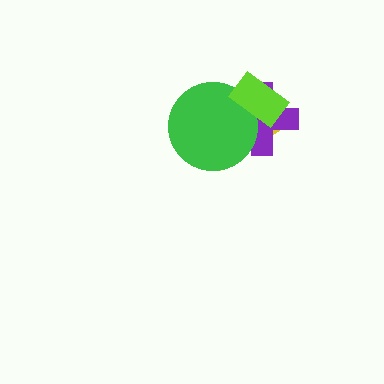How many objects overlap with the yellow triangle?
3 objects overlap with the yellow triangle.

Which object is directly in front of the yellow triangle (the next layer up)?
The purple cross is directly in front of the yellow triangle.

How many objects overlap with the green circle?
3 objects overlap with the green circle.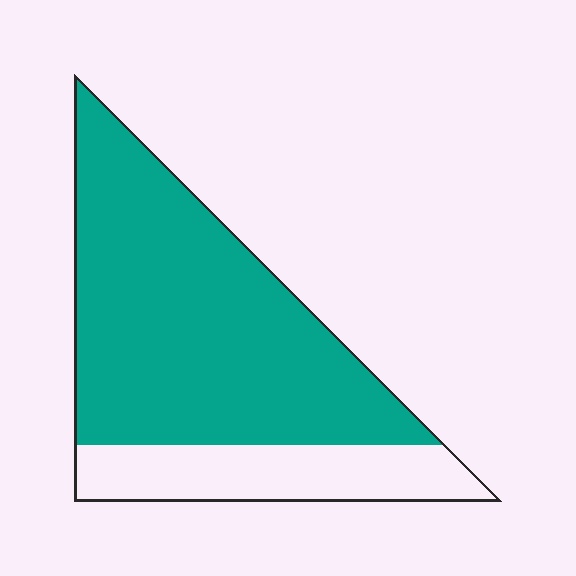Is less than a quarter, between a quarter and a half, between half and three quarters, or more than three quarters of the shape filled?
More than three quarters.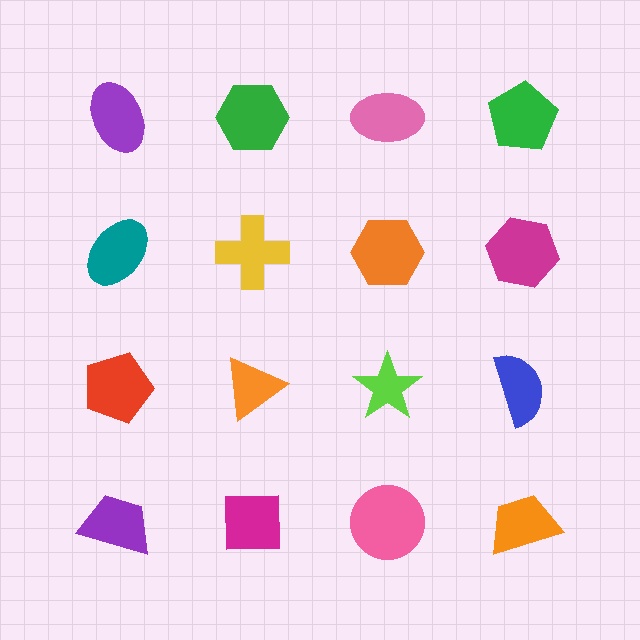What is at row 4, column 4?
An orange trapezoid.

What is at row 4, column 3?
A pink circle.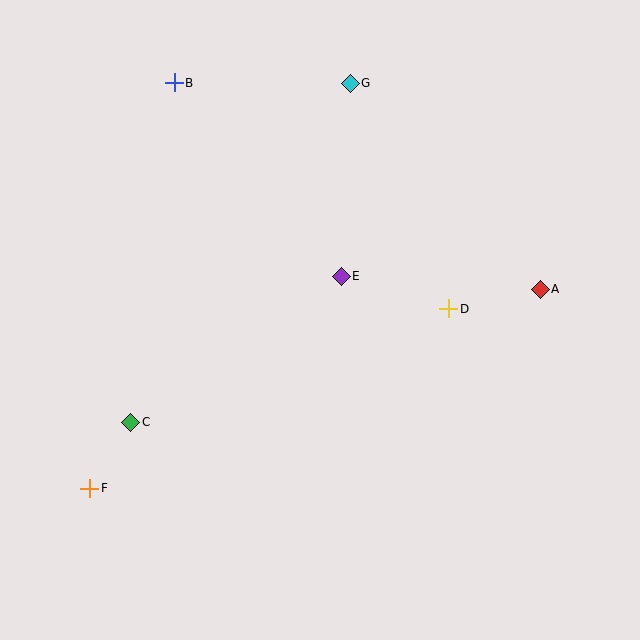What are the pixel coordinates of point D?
Point D is at (449, 309).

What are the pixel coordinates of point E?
Point E is at (341, 276).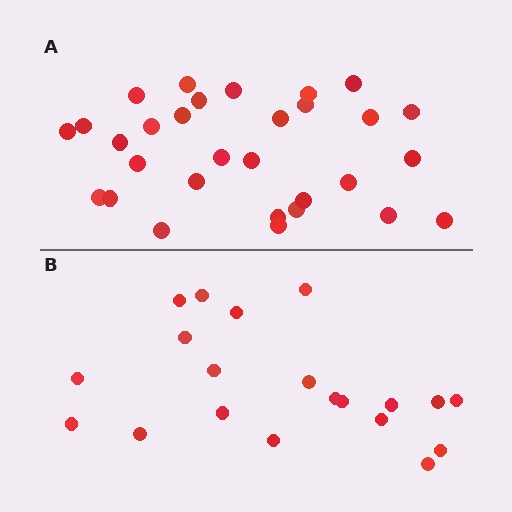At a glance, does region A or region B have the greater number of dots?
Region A (the top region) has more dots.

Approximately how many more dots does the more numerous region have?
Region A has roughly 10 or so more dots than region B.